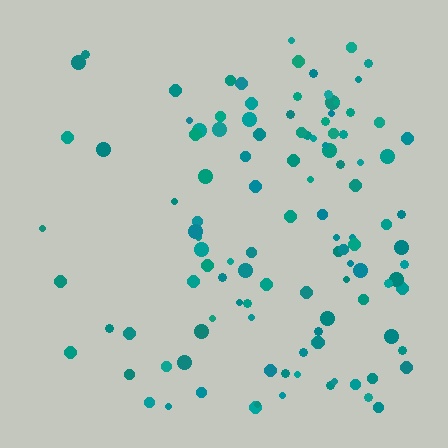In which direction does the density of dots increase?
From left to right, with the right side densest.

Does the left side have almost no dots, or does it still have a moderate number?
Still a moderate number, just noticeably fewer than the right.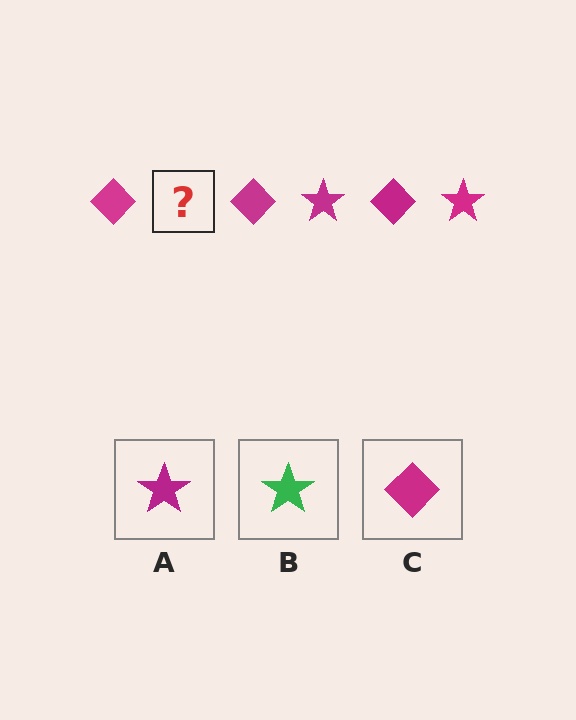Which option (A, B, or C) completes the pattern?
A.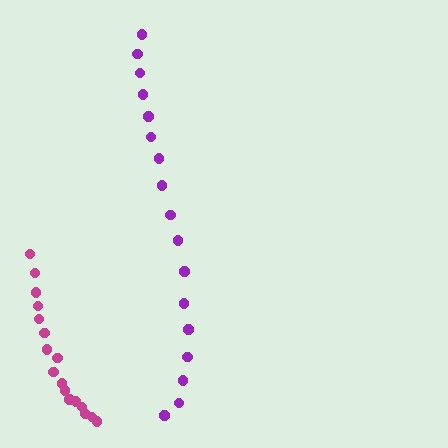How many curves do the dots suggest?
There are 2 distinct paths.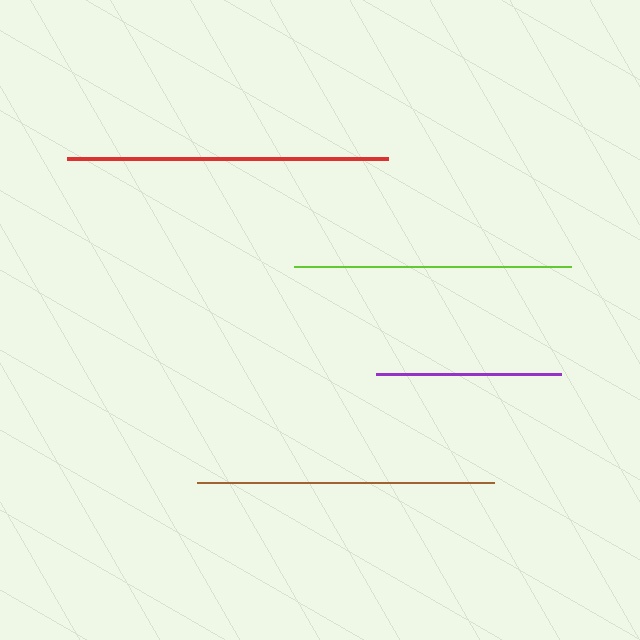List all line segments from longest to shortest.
From longest to shortest: red, brown, lime, purple.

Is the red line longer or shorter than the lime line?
The red line is longer than the lime line.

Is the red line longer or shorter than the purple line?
The red line is longer than the purple line.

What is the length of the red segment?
The red segment is approximately 321 pixels long.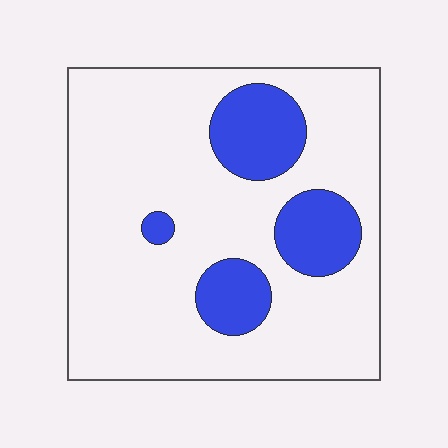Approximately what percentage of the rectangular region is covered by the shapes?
Approximately 20%.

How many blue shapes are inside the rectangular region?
4.